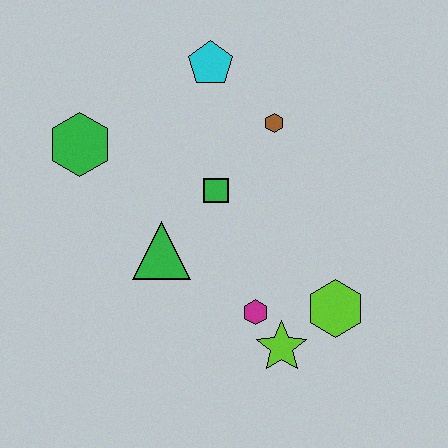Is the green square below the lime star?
No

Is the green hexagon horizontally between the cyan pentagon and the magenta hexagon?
No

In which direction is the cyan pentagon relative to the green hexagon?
The cyan pentagon is to the right of the green hexagon.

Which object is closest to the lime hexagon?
The lime star is closest to the lime hexagon.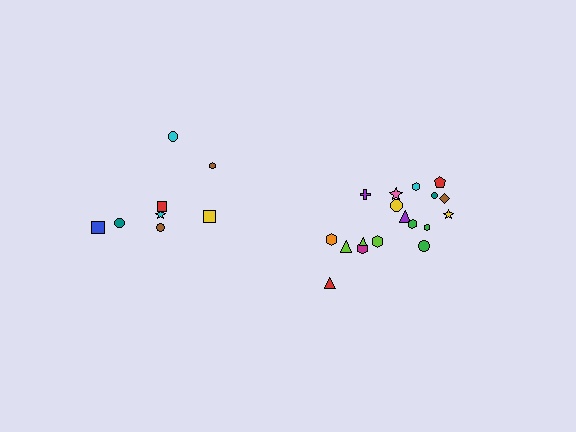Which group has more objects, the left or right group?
The right group.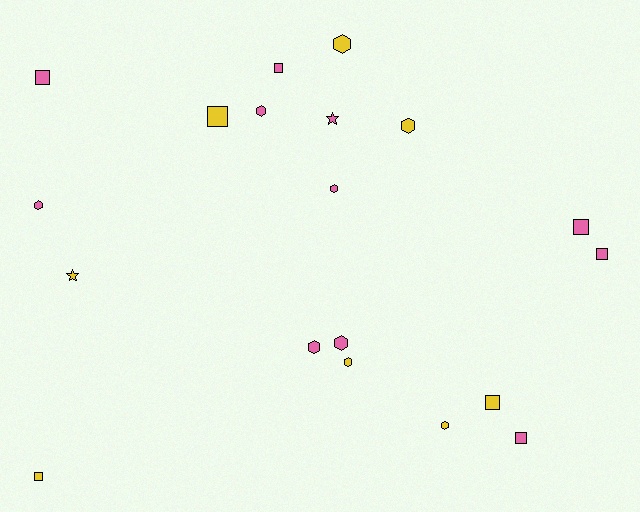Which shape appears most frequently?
Hexagon, with 9 objects.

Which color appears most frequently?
Pink, with 11 objects.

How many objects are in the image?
There are 19 objects.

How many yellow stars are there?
There is 1 yellow star.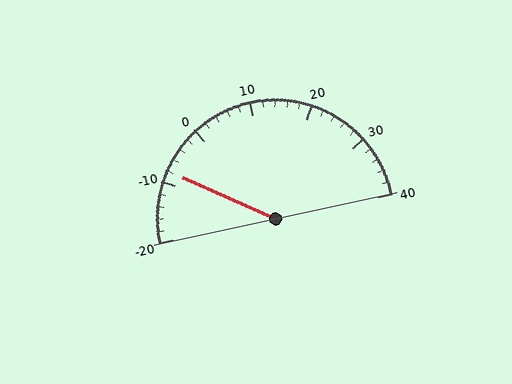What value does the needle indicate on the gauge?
The needle indicates approximately -8.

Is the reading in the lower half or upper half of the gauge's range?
The reading is in the lower half of the range (-20 to 40).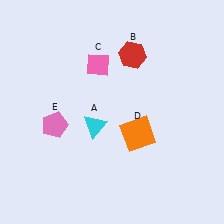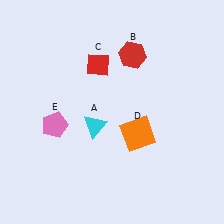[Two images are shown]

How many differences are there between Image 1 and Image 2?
There is 1 difference between the two images.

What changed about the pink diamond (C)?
In Image 1, C is pink. In Image 2, it changed to red.